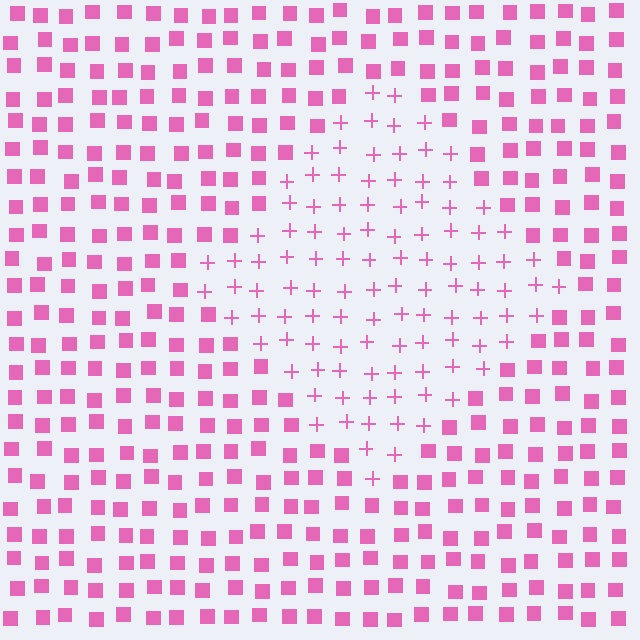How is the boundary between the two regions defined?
The boundary is defined by a change in element shape: plus signs inside vs. squares outside. All elements share the same color and spacing.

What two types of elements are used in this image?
The image uses plus signs inside the diamond region and squares outside it.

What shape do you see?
I see a diamond.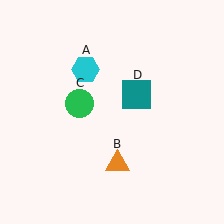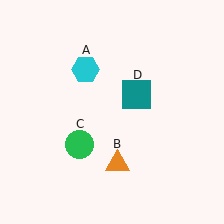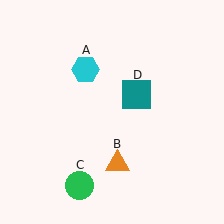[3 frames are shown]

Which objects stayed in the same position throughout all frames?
Cyan hexagon (object A) and orange triangle (object B) and teal square (object D) remained stationary.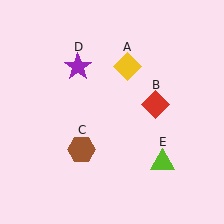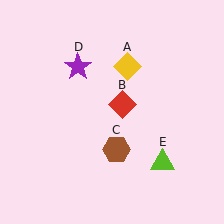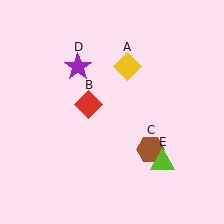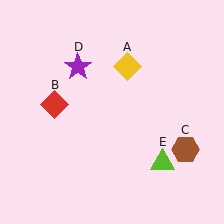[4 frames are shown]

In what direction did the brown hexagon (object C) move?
The brown hexagon (object C) moved right.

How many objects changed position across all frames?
2 objects changed position: red diamond (object B), brown hexagon (object C).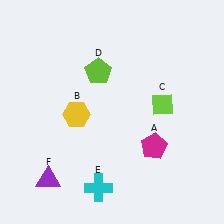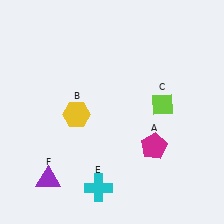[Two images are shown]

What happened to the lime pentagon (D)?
The lime pentagon (D) was removed in Image 2. It was in the top-left area of Image 1.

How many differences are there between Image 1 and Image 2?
There is 1 difference between the two images.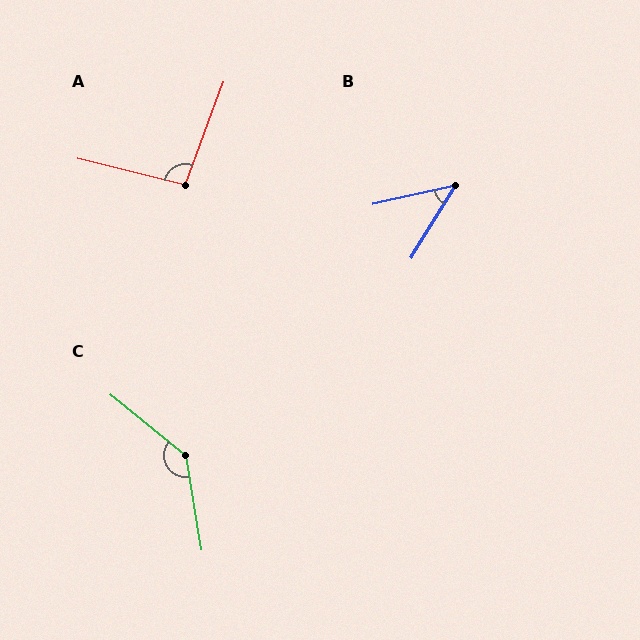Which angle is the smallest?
B, at approximately 46 degrees.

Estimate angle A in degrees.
Approximately 96 degrees.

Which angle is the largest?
C, at approximately 138 degrees.